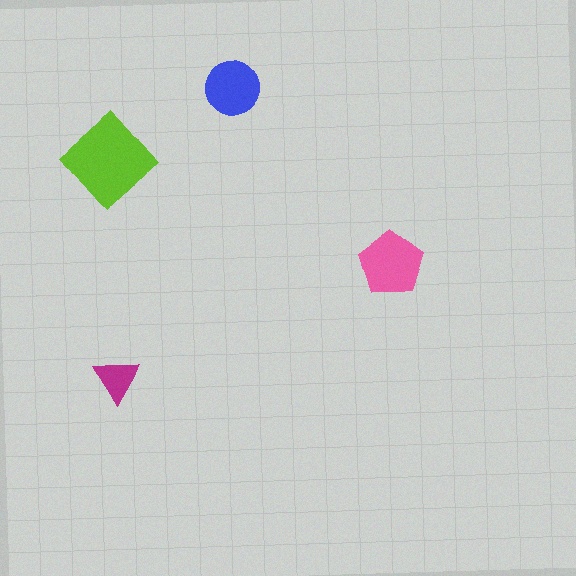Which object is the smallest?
The magenta triangle.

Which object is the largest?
The lime diamond.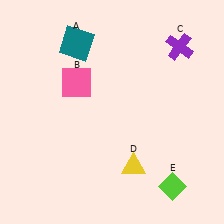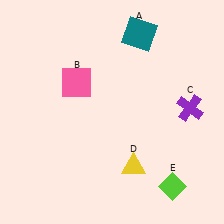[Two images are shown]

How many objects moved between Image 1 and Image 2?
2 objects moved between the two images.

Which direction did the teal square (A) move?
The teal square (A) moved right.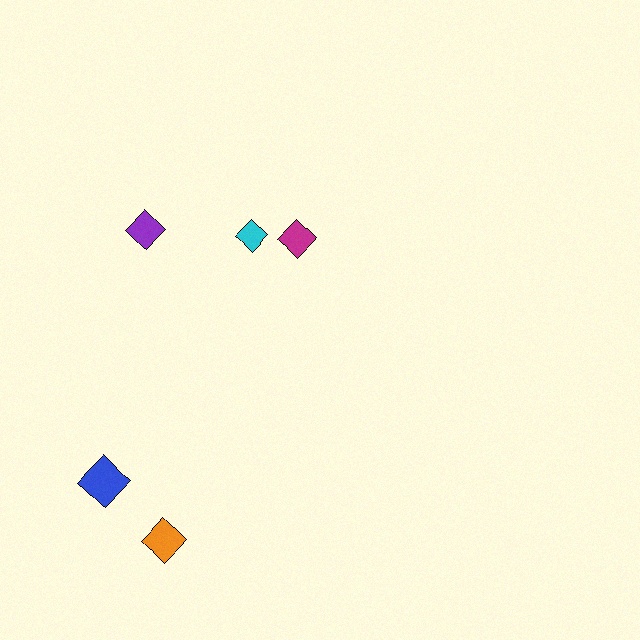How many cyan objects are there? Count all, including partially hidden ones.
There is 1 cyan object.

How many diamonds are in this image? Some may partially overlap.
There are 5 diamonds.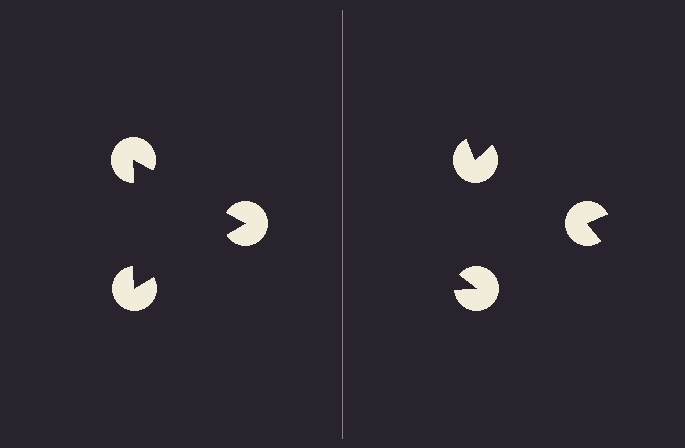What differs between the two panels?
The pac-man discs are positioned identically on both sides; only the wedge orientations differ. On the left they align to a triangle; on the right they are misaligned.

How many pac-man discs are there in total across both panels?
6 — 3 on each side.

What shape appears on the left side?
An illusory triangle.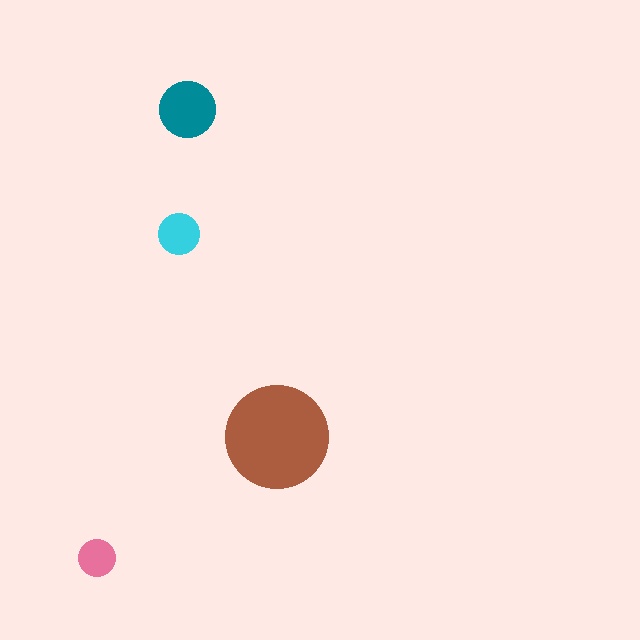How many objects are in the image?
There are 4 objects in the image.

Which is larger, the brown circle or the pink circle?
The brown one.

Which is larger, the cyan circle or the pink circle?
The cyan one.